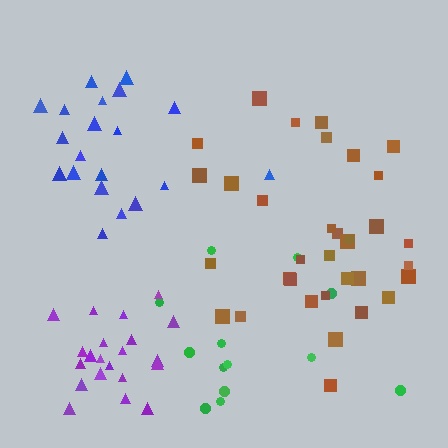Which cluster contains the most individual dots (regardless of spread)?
Brown (34).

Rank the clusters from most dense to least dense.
purple, brown, blue, green.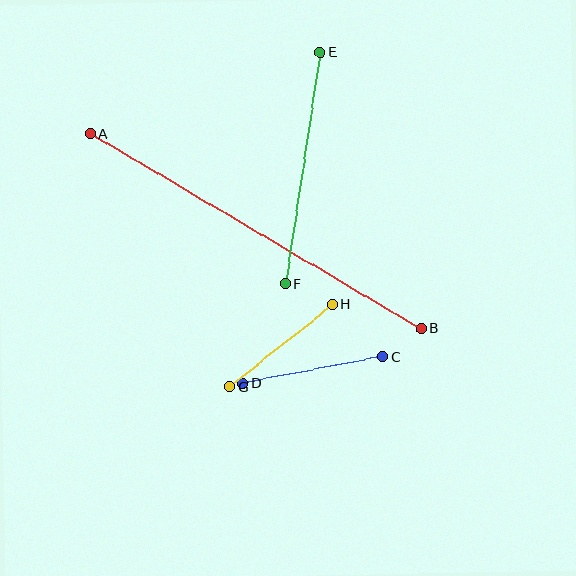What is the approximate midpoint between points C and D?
The midpoint is at approximately (313, 370) pixels.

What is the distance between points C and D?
The distance is approximately 143 pixels.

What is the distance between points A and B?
The distance is approximately 384 pixels.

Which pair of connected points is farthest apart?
Points A and B are farthest apart.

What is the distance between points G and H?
The distance is approximately 132 pixels.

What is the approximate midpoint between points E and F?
The midpoint is at approximately (303, 168) pixels.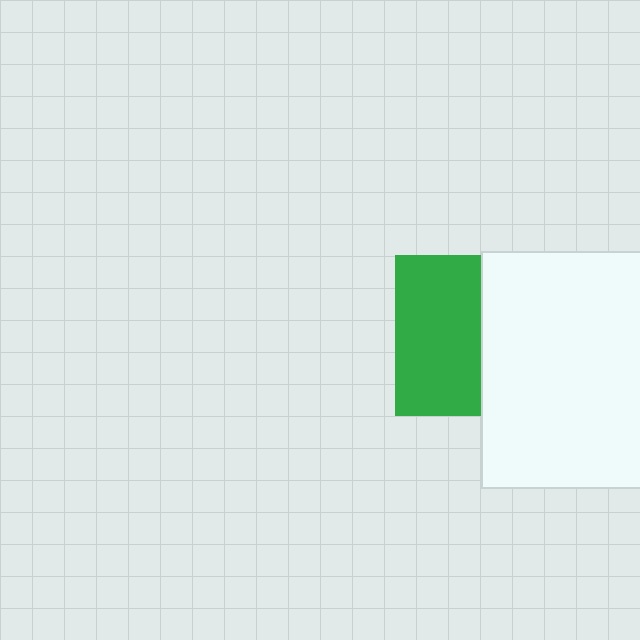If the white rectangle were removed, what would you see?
You would see the complete green square.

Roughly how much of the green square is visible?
About half of it is visible (roughly 54%).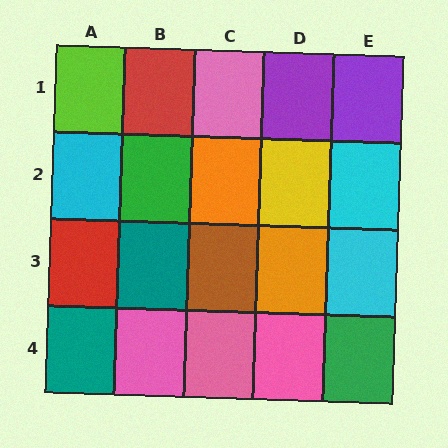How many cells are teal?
2 cells are teal.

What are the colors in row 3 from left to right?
Red, teal, brown, orange, cyan.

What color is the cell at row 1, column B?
Red.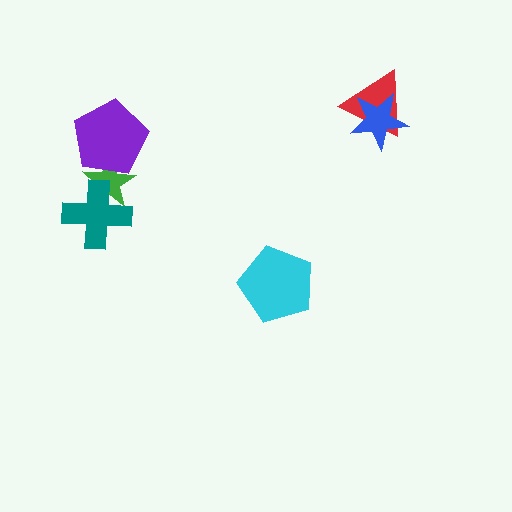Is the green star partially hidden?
Yes, it is partially covered by another shape.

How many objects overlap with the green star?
2 objects overlap with the green star.